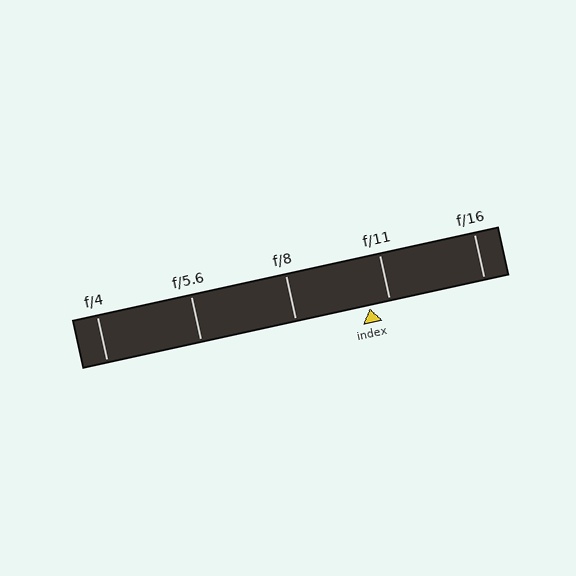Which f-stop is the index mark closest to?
The index mark is closest to f/11.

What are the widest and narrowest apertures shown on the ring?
The widest aperture shown is f/4 and the narrowest is f/16.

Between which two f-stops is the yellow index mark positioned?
The index mark is between f/8 and f/11.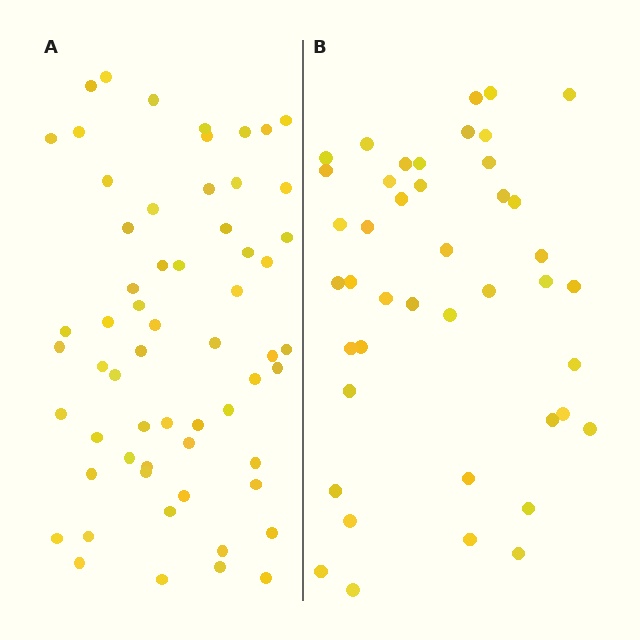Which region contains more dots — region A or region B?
Region A (the left region) has more dots.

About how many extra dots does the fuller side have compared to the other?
Region A has approximately 15 more dots than region B.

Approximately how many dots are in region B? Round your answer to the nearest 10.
About 40 dots. (The exact count is 43, which rounds to 40.)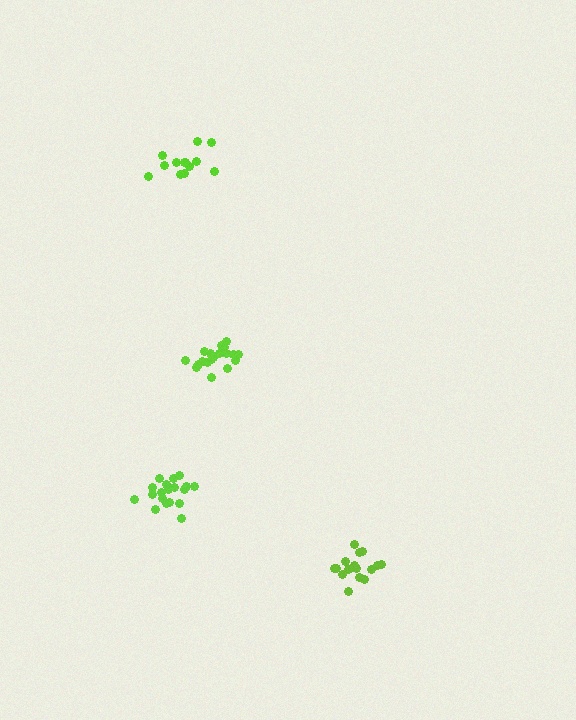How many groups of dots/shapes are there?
There are 4 groups.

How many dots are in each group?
Group 1: 19 dots, Group 2: 17 dots, Group 3: 19 dots, Group 4: 13 dots (68 total).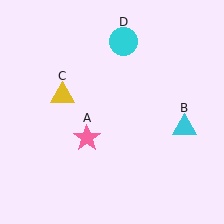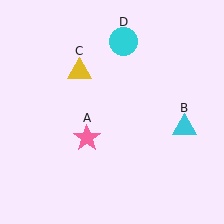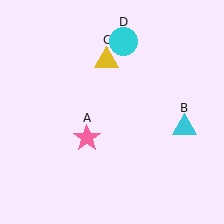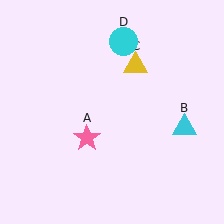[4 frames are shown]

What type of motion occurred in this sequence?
The yellow triangle (object C) rotated clockwise around the center of the scene.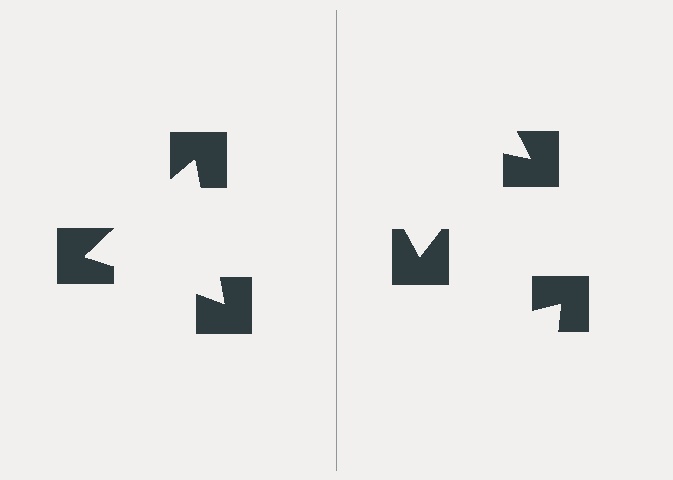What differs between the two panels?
The notched squares are positioned identically on both sides; only the wedge orientations differ. On the left they align to a triangle; on the right they are misaligned.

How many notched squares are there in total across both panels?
6 — 3 on each side.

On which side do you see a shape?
An illusory triangle appears on the left side. On the right side the wedge cuts are rotated, so no coherent shape forms.